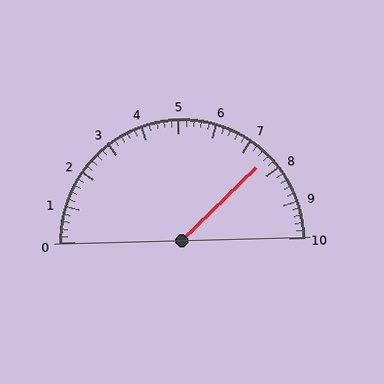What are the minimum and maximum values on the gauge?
The gauge ranges from 0 to 10.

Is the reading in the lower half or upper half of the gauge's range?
The reading is in the upper half of the range (0 to 10).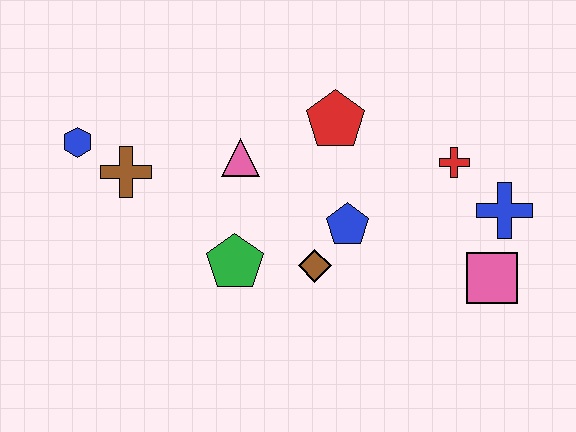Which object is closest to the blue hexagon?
The brown cross is closest to the blue hexagon.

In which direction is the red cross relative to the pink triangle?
The red cross is to the right of the pink triangle.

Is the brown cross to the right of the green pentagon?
No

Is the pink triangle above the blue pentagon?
Yes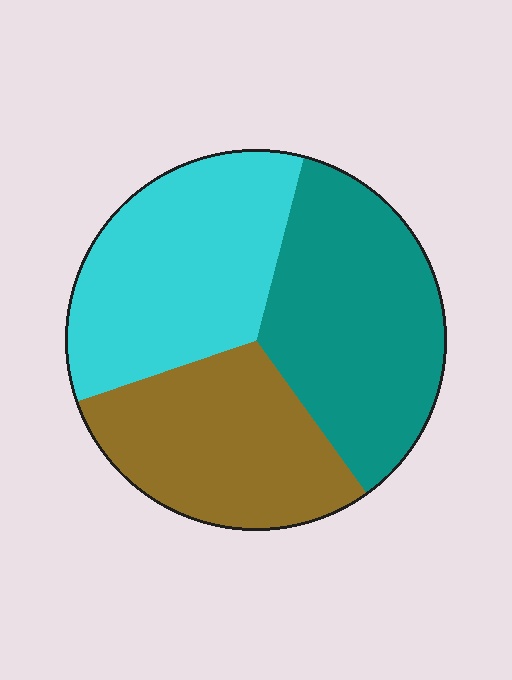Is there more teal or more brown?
Teal.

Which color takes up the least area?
Brown, at roughly 30%.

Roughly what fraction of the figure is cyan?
Cyan takes up about one third (1/3) of the figure.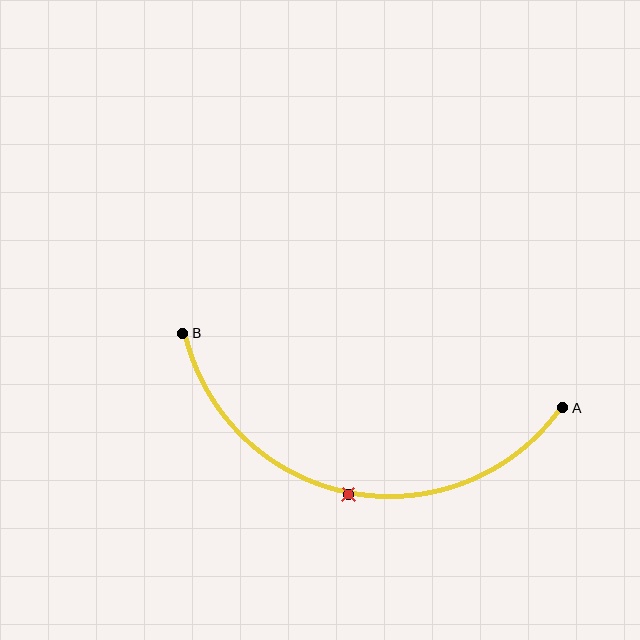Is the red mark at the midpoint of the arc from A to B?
Yes. The red mark lies on the arc at equal arc-length from both A and B — it is the arc midpoint.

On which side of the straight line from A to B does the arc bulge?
The arc bulges below the straight line connecting A and B.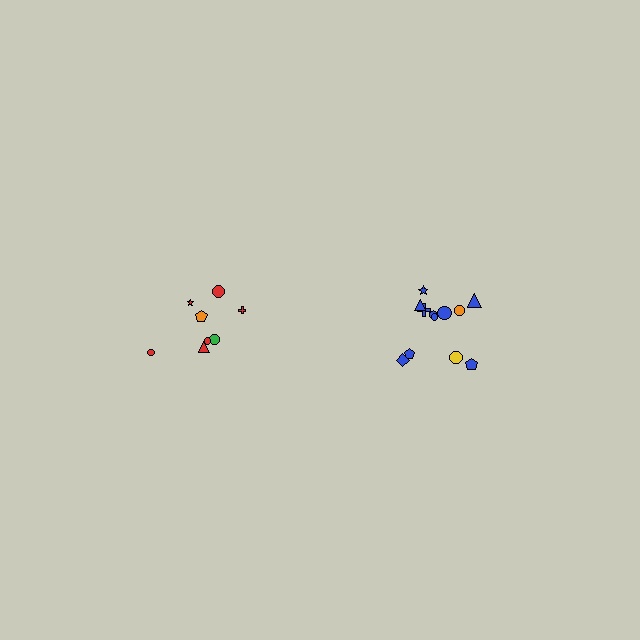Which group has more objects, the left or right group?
The right group.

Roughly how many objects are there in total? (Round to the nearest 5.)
Roughly 20 objects in total.